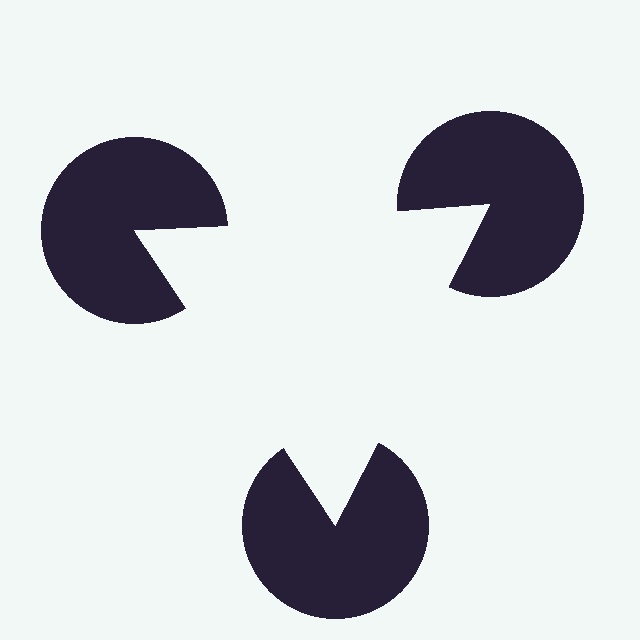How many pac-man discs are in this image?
There are 3 — one at each vertex of the illusory triangle.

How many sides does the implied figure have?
3 sides.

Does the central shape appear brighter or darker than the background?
It typically appears slightly brighter than the background, even though no actual brightness change is drawn.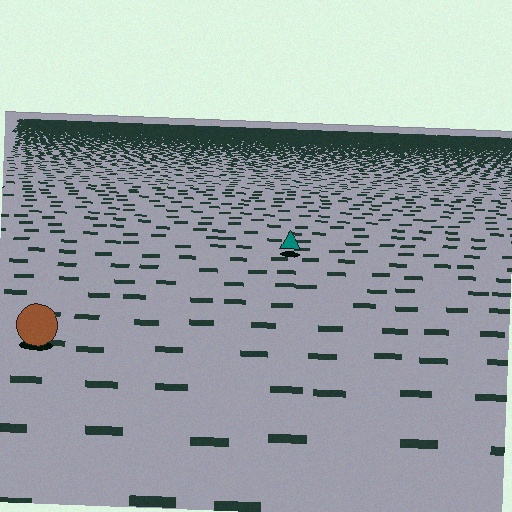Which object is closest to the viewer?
The brown circle is closest. The texture marks near it are larger and more spread out.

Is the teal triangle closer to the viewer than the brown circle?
No. The brown circle is closer — you can tell from the texture gradient: the ground texture is coarser near it.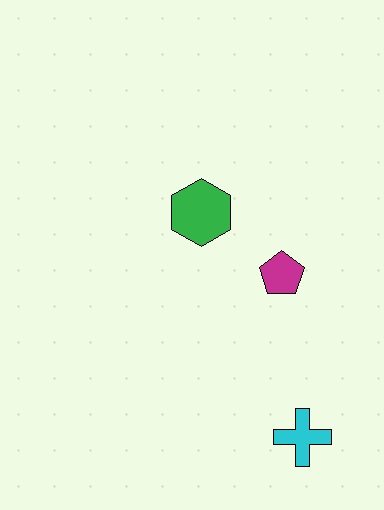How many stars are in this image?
There are no stars.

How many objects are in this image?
There are 3 objects.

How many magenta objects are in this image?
There is 1 magenta object.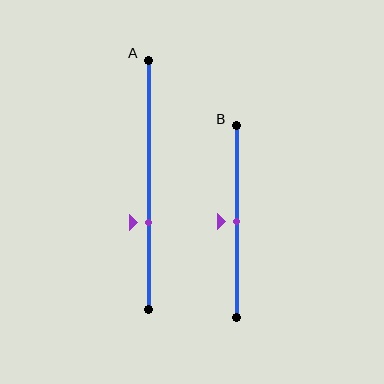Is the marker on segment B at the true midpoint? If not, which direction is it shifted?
Yes, the marker on segment B is at the true midpoint.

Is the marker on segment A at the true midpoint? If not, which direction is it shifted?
No, the marker on segment A is shifted downward by about 15% of the segment length.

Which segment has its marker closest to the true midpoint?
Segment B has its marker closest to the true midpoint.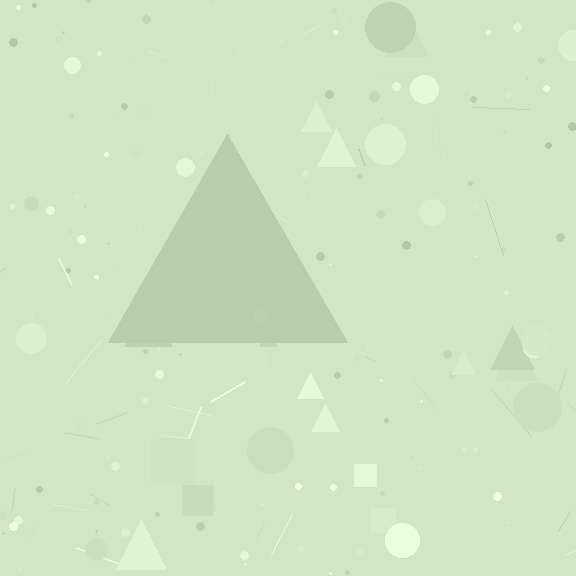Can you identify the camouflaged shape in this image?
The camouflaged shape is a triangle.